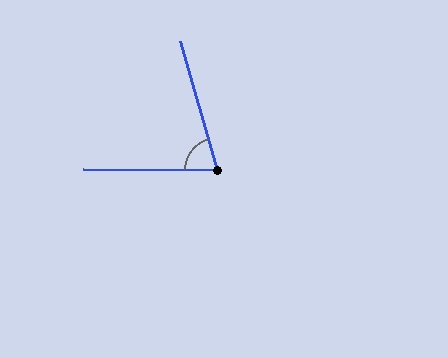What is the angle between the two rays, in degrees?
Approximately 74 degrees.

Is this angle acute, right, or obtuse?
It is acute.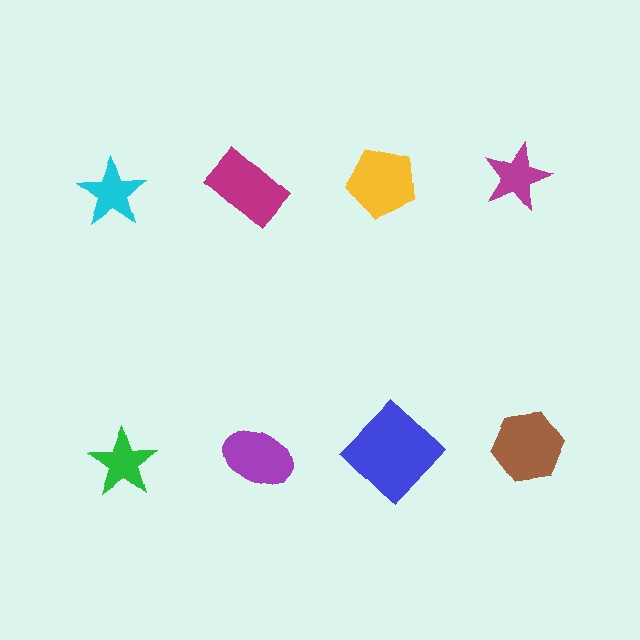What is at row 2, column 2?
A purple ellipse.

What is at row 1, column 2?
A magenta rectangle.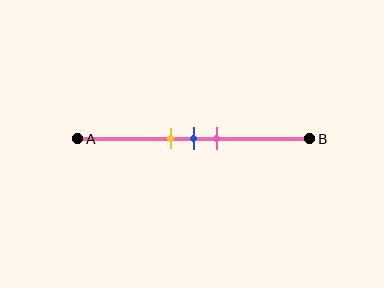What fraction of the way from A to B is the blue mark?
The blue mark is approximately 50% (0.5) of the way from A to B.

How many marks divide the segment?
There are 3 marks dividing the segment.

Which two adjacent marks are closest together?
The yellow and blue marks are the closest adjacent pair.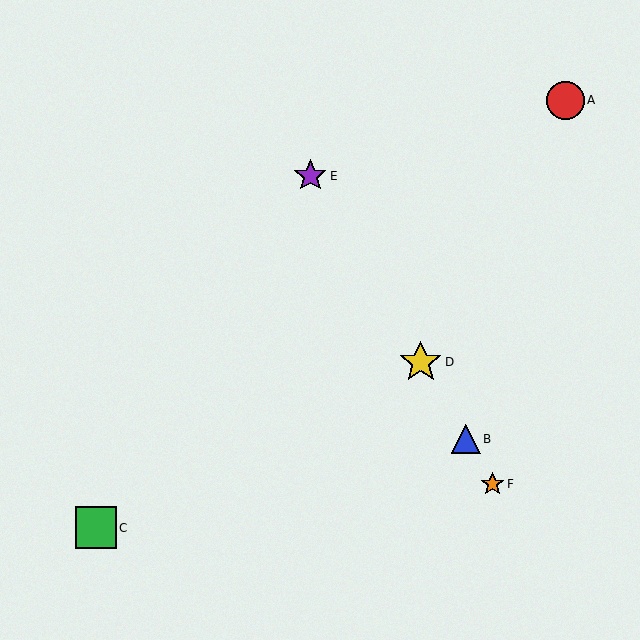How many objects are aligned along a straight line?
4 objects (B, D, E, F) are aligned along a straight line.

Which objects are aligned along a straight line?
Objects B, D, E, F are aligned along a straight line.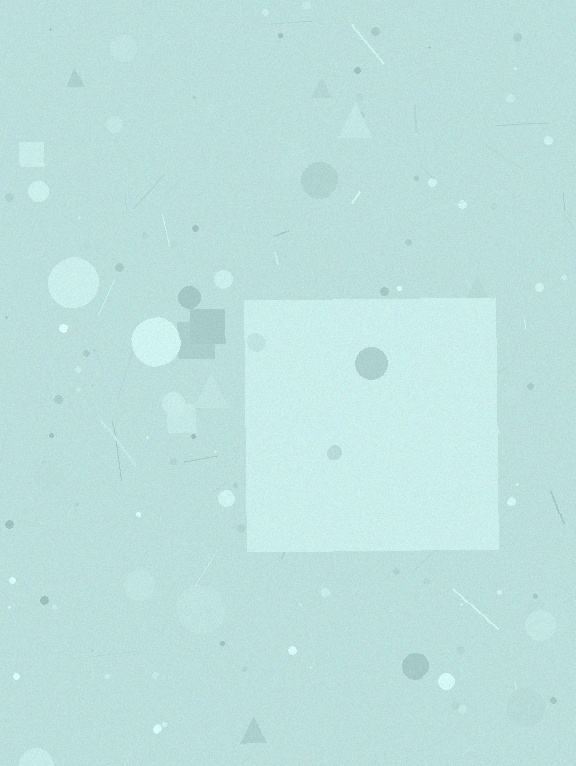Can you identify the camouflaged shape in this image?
The camouflaged shape is a square.